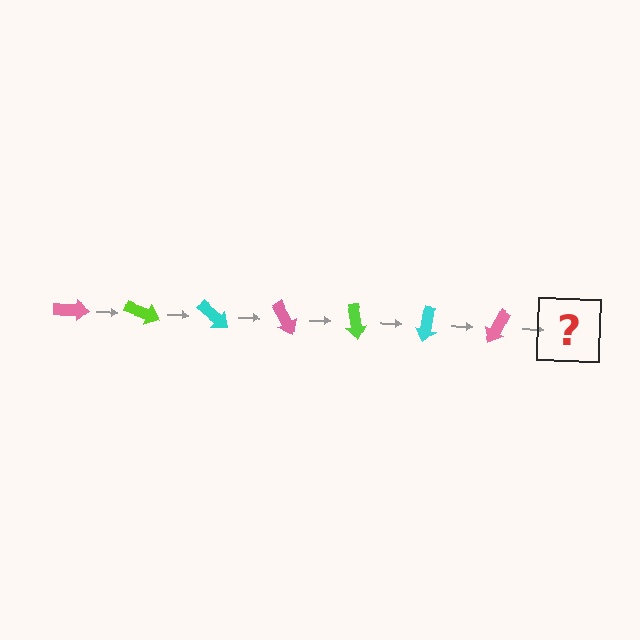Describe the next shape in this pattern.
It should be a lime arrow, rotated 140 degrees from the start.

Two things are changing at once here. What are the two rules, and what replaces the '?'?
The two rules are that it rotates 20 degrees each step and the color cycles through pink, lime, and cyan. The '?' should be a lime arrow, rotated 140 degrees from the start.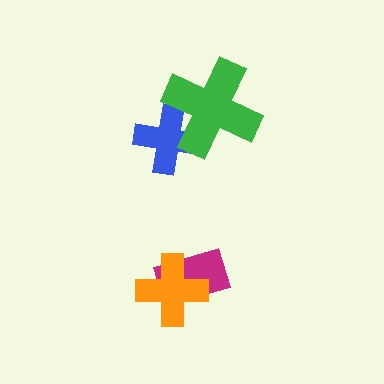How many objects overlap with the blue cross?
1 object overlaps with the blue cross.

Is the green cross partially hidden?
No, no other shape covers it.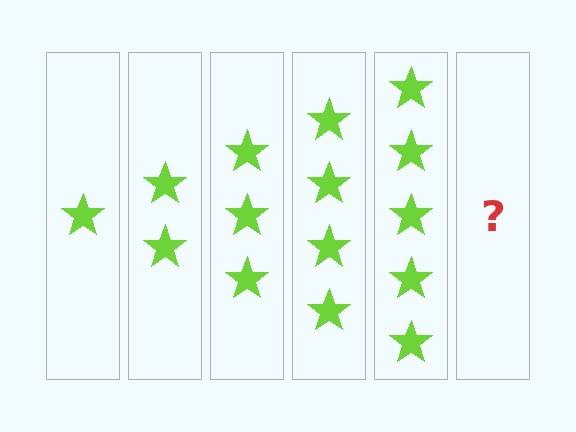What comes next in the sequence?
The next element should be 6 stars.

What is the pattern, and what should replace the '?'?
The pattern is that each step adds one more star. The '?' should be 6 stars.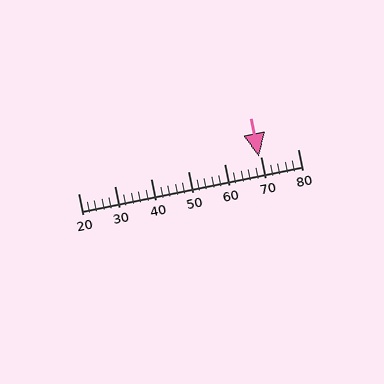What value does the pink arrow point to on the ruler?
The pink arrow points to approximately 69.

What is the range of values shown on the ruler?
The ruler shows values from 20 to 80.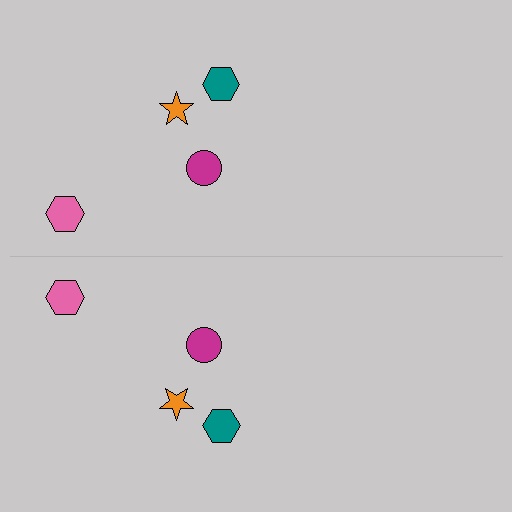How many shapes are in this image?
There are 8 shapes in this image.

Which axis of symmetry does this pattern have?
The pattern has a horizontal axis of symmetry running through the center of the image.